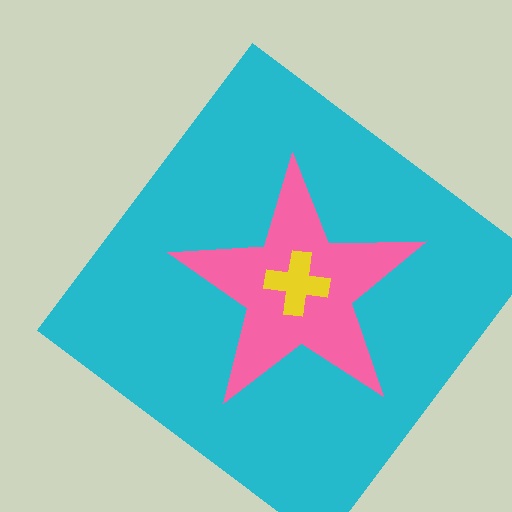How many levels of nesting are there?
3.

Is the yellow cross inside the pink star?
Yes.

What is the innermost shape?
The yellow cross.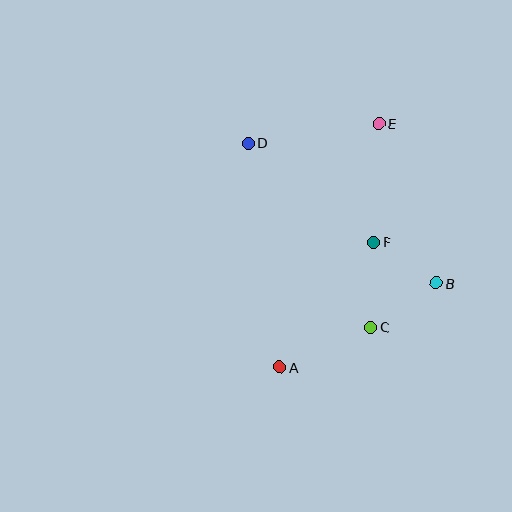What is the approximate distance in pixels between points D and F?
The distance between D and F is approximately 160 pixels.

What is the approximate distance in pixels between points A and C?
The distance between A and C is approximately 99 pixels.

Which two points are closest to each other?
Points B and F are closest to each other.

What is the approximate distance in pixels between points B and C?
The distance between B and C is approximately 79 pixels.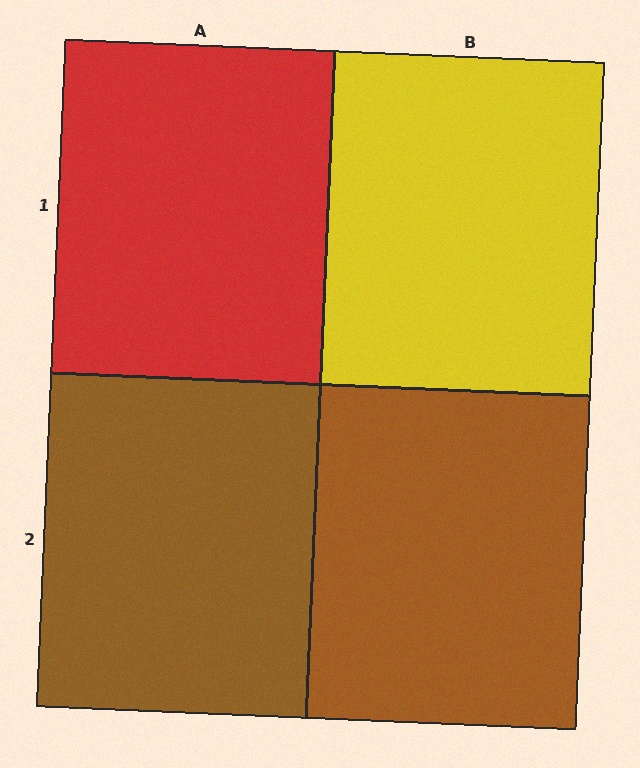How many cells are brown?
2 cells are brown.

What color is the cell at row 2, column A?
Brown.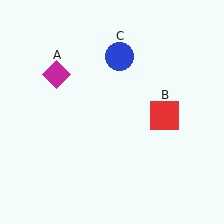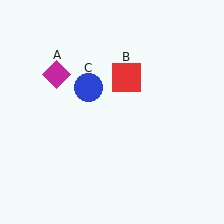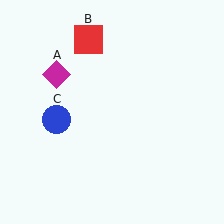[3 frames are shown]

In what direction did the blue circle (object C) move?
The blue circle (object C) moved down and to the left.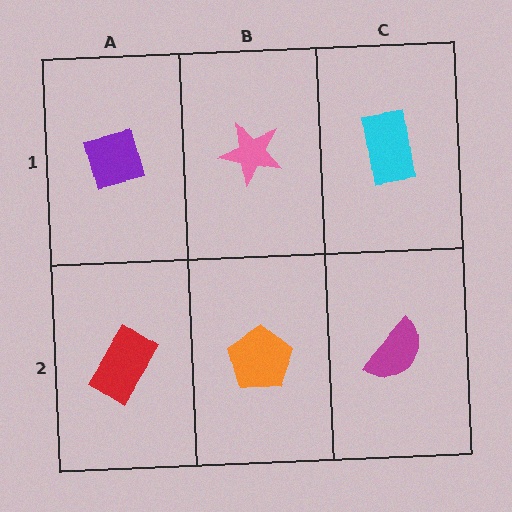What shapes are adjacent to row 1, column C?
A magenta semicircle (row 2, column C), a pink star (row 1, column B).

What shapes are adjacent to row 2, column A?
A purple diamond (row 1, column A), an orange pentagon (row 2, column B).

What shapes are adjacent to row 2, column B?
A pink star (row 1, column B), a red rectangle (row 2, column A), a magenta semicircle (row 2, column C).